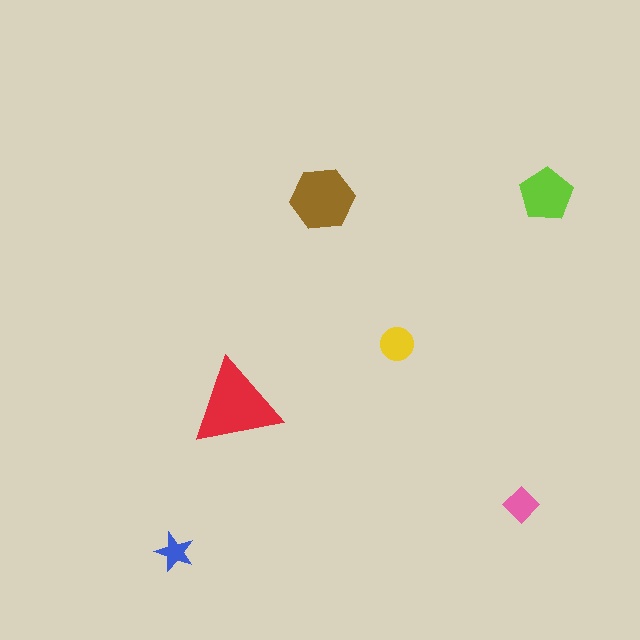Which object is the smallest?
The blue star.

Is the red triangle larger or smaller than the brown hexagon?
Larger.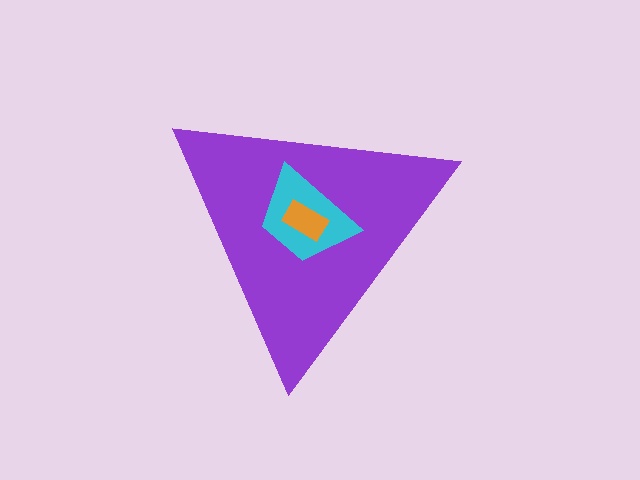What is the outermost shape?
The purple triangle.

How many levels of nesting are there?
3.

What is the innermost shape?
The orange rectangle.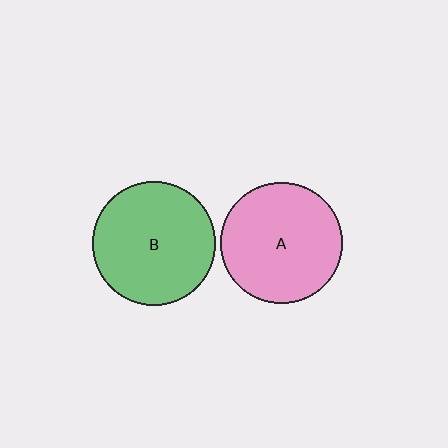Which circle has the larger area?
Circle B (green).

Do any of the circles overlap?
No, none of the circles overlap.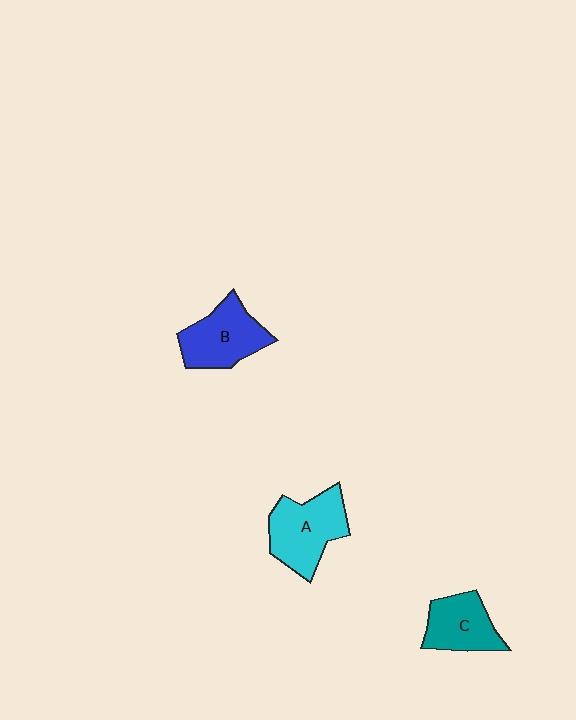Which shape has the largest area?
Shape A (cyan).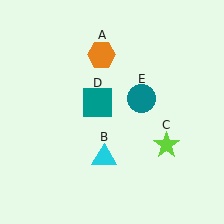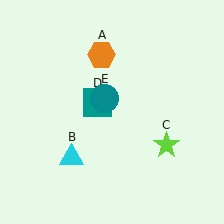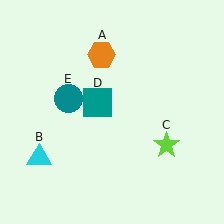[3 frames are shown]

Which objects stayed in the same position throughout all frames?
Orange hexagon (object A) and lime star (object C) and teal square (object D) remained stationary.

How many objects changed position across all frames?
2 objects changed position: cyan triangle (object B), teal circle (object E).